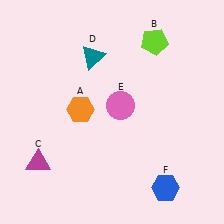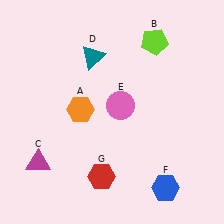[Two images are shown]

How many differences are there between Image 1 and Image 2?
There is 1 difference between the two images.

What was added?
A red hexagon (G) was added in Image 2.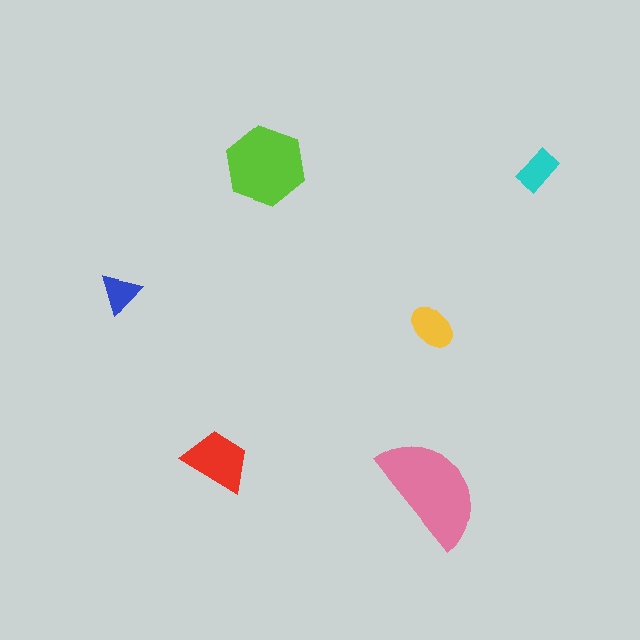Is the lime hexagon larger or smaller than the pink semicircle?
Smaller.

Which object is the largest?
The pink semicircle.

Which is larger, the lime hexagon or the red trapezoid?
The lime hexagon.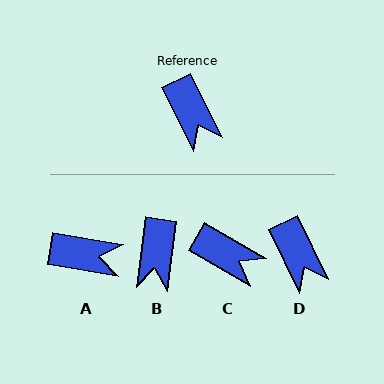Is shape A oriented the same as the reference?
No, it is off by about 55 degrees.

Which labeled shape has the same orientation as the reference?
D.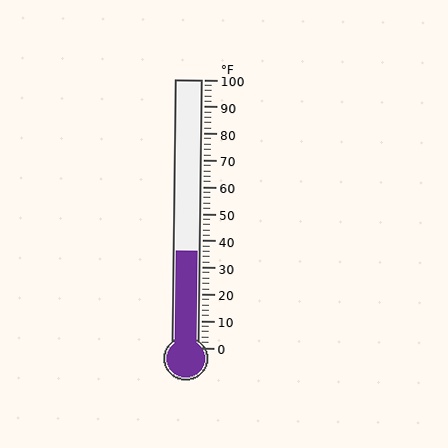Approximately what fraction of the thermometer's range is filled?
The thermometer is filled to approximately 35% of its range.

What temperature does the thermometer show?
The thermometer shows approximately 36°F.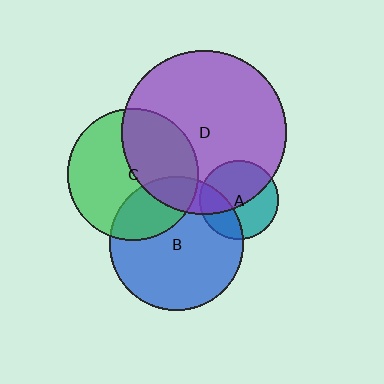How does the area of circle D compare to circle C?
Approximately 1.6 times.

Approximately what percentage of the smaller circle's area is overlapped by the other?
Approximately 30%.